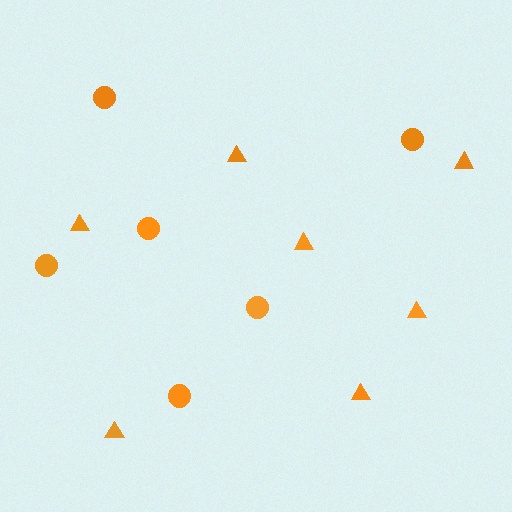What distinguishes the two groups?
There are 2 groups: one group of circles (6) and one group of triangles (7).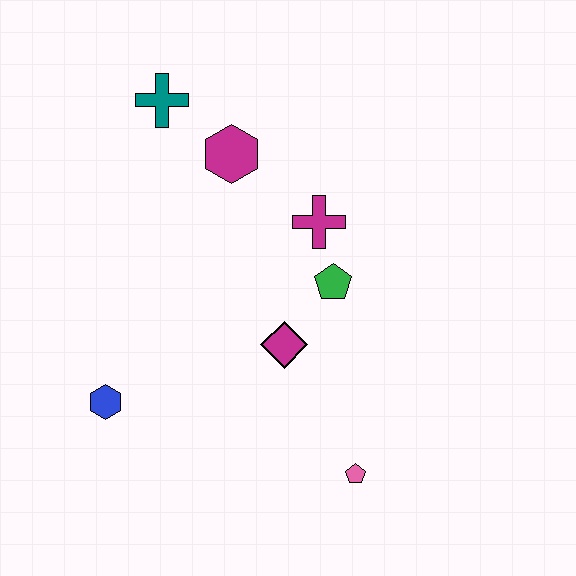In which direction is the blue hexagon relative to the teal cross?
The blue hexagon is below the teal cross.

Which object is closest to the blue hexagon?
The magenta diamond is closest to the blue hexagon.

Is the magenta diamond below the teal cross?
Yes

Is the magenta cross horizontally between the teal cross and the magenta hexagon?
No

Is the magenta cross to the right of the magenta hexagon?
Yes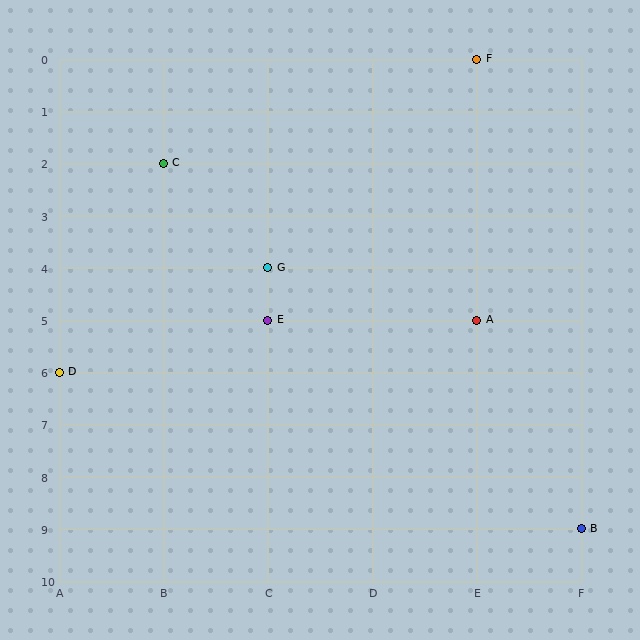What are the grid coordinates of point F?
Point F is at grid coordinates (E, 0).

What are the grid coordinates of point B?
Point B is at grid coordinates (F, 9).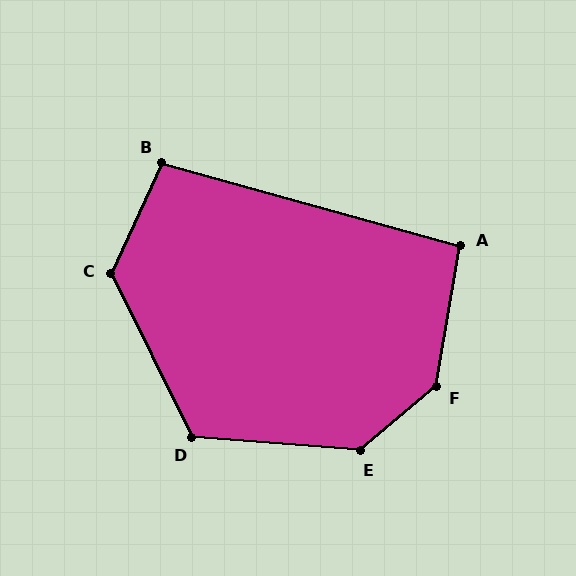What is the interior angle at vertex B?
Approximately 99 degrees (obtuse).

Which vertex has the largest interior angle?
F, at approximately 140 degrees.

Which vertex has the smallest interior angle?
A, at approximately 96 degrees.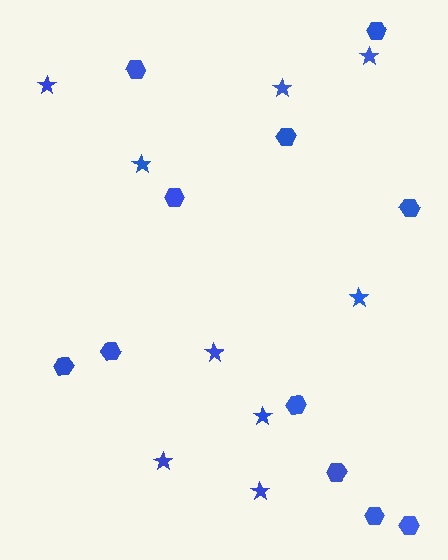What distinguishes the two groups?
There are 2 groups: one group of hexagons (11) and one group of stars (9).